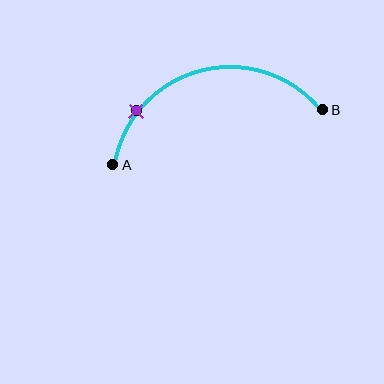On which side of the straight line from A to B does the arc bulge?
The arc bulges above the straight line connecting A and B.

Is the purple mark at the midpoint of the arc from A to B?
No. The purple mark lies on the arc but is closer to endpoint A. The arc midpoint would be at the point on the curve equidistant along the arc from both A and B.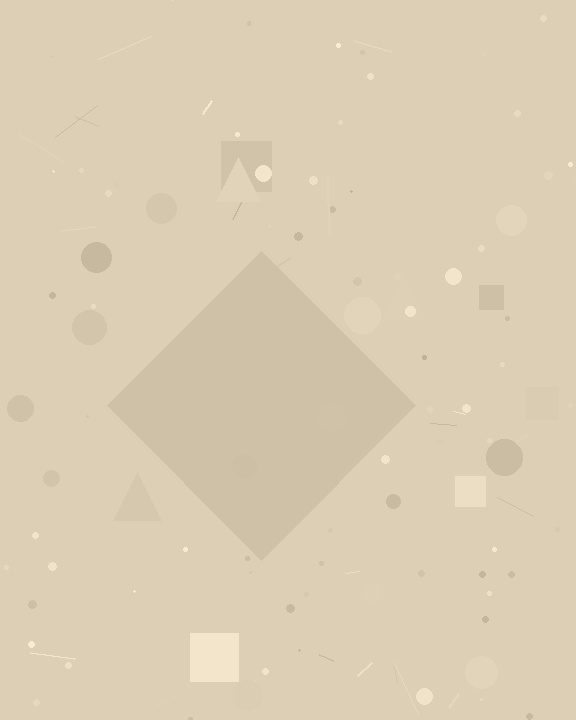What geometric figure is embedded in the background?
A diamond is embedded in the background.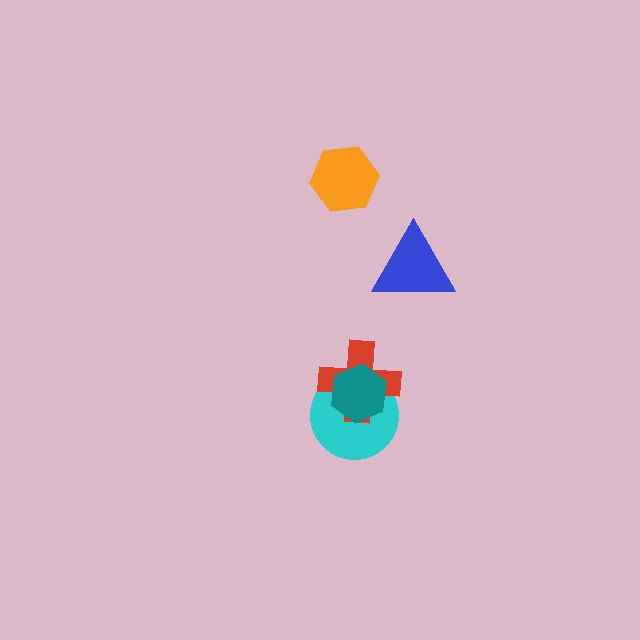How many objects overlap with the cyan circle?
2 objects overlap with the cyan circle.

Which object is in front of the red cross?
The teal hexagon is in front of the red cross.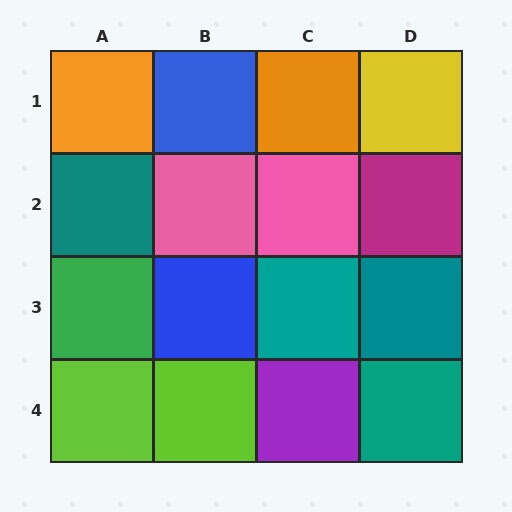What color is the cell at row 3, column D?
Teal.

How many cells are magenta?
1 cell is magenta.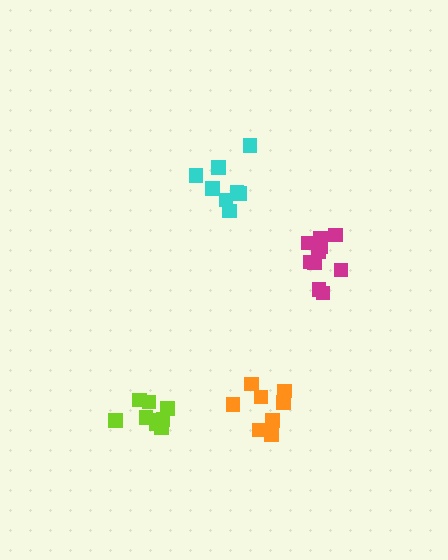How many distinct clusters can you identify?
There are 4 distinct clusters.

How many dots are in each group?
Group 1: 8 dots, Group 2: 10 dots, Group 3: 9 dots, Group 4: 8 dots (35 total).